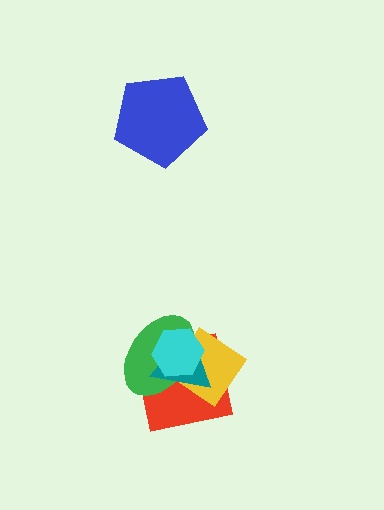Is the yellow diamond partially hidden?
Yes, it is partially covered by another shape.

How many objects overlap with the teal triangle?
4 objects overlap with the teal triangle.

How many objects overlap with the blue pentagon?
0 objects overlap with the blue pentagon.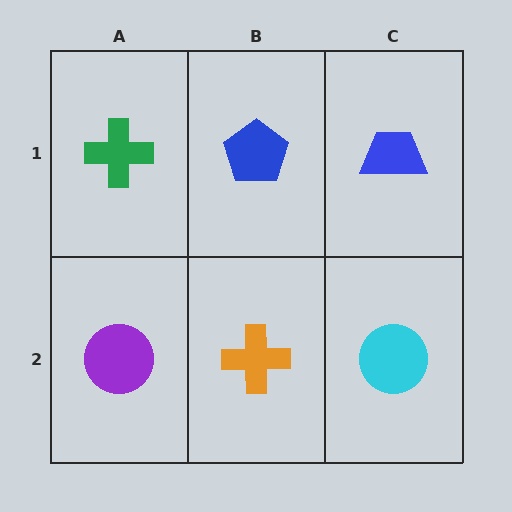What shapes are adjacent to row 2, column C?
A blue trapezoid (row 1, column C), an orange cross (row 2, column B).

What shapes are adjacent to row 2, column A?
A green cross (row 1, column A), an orange cross (row 2, column B).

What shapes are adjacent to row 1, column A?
A purple circle (row 2, column A), a blue pentagon (row 1, column B).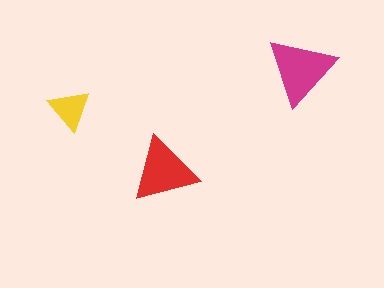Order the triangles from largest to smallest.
the magenta one, the red one, the yellow one.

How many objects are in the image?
There are 3 objects in the image.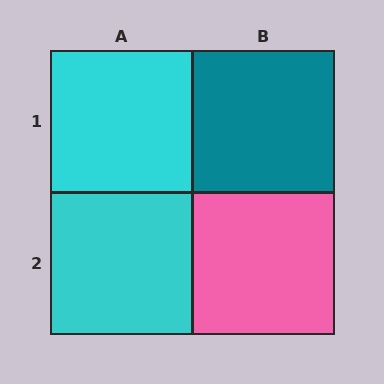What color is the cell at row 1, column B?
Teal.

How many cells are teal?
1 cell is teal.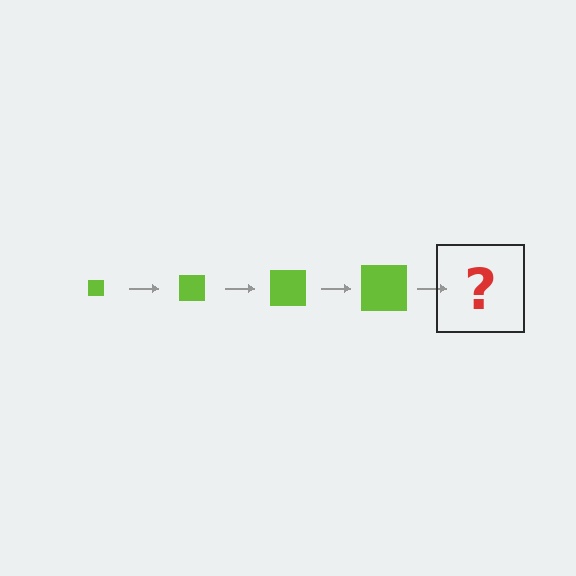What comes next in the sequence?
The next element should be a lime square, larger than the previous one.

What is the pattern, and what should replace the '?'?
The pattern is that the square gets progressively larger each step. The '?' should be a lime square, larger than the previous one.